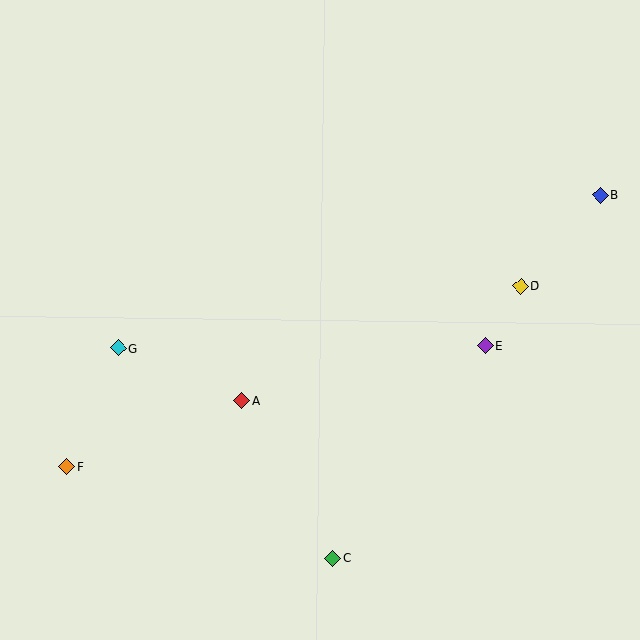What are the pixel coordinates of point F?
Point F is at (67, 467).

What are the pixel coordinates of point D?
Point D is at (521, 286).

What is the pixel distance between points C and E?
The distance between C and E is 261 pixels.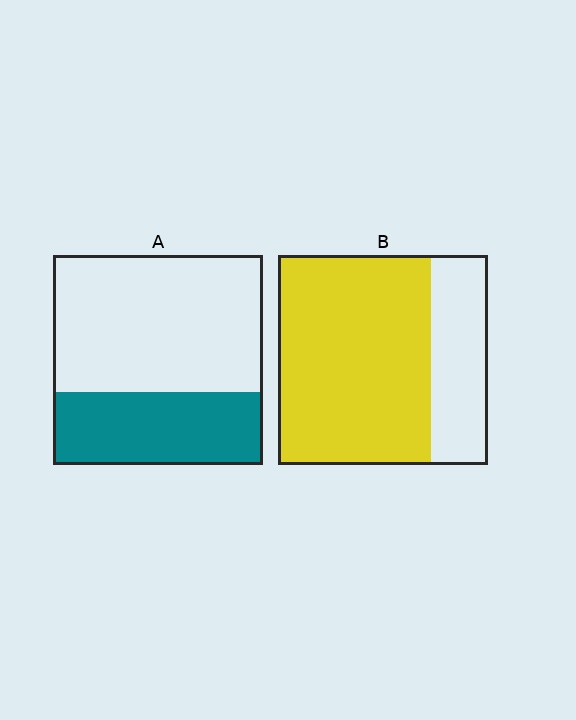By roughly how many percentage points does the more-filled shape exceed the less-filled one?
By roughly 40 percentage points (B over A).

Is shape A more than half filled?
No.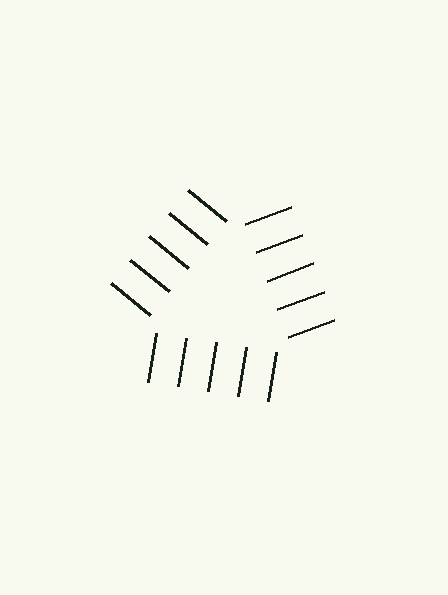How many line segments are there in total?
15 — 5 along each of the 3 edges.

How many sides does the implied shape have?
3 sides — the line-ends trace a triangle.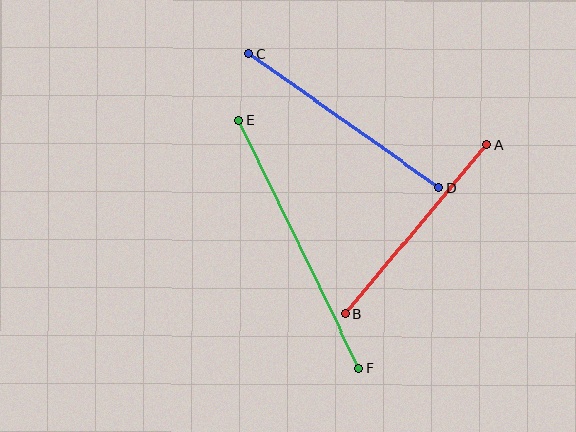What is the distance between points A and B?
The distance is approximately 221 pixels.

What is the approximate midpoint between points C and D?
The midpoint is at approximately (343, 121) pixels.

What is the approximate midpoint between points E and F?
The midpoint is at approximately (299, 244) pixels.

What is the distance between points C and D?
The distance is approximately 233 pixels.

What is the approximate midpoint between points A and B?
The midpoint is at approximately (416, 229) pixels.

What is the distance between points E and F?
The distance is approximately 276 pixels.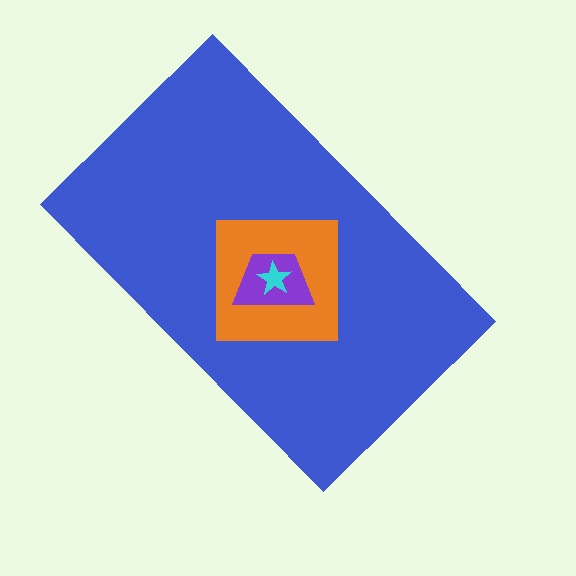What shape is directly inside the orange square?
The purple trapezoid.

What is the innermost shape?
The cyan star.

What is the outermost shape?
The blue rectangle.